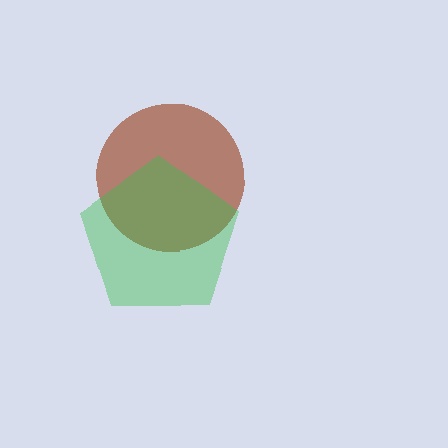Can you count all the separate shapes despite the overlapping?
Yes, there are 2 separate shapes.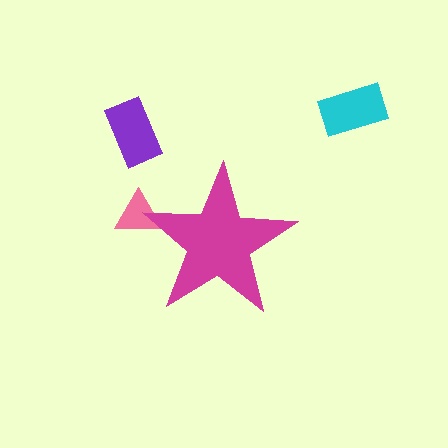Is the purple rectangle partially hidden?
No, the purple rectangle is fully visible.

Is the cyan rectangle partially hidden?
No, the cyan rectangle is fully visible.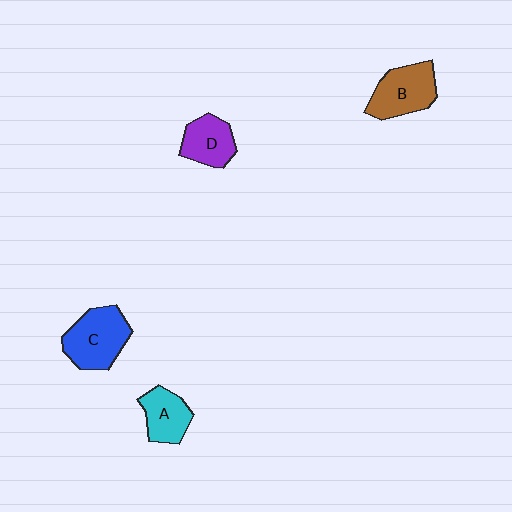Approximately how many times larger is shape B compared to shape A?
Approximately 1.3 times.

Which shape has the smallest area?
Shape A (cyan).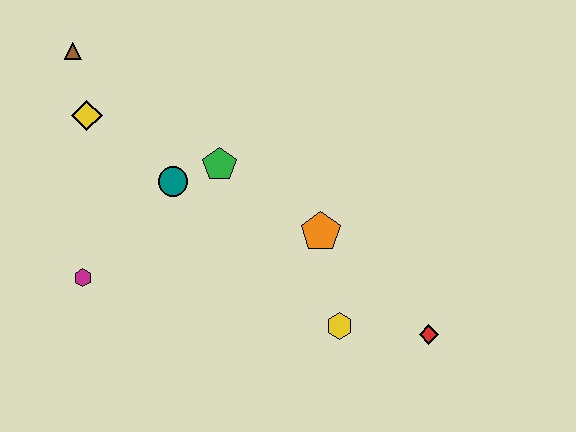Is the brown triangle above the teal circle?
Yes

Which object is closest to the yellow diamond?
The brown triangle is closest to the yellow diamond.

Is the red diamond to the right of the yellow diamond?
Yes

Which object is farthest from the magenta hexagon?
The red diamond is farthest from the magenta hexagon.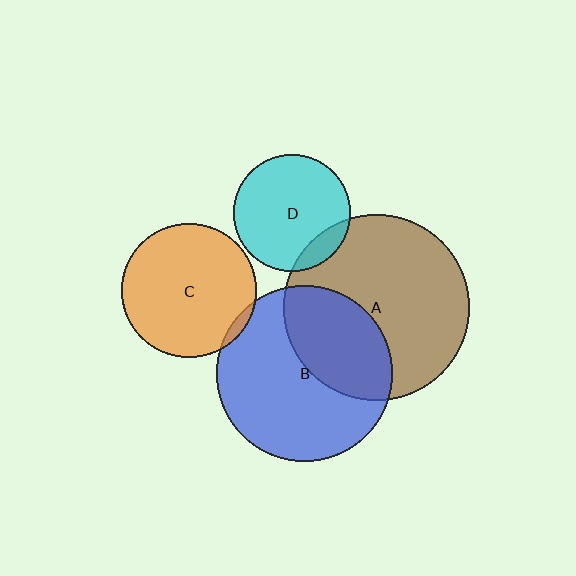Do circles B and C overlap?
Yes.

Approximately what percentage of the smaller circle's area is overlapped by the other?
Approximately 5%.